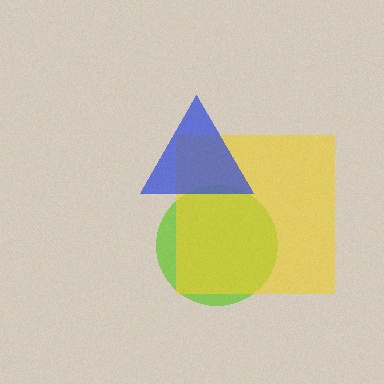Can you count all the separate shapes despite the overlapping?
Yes, there are 3 separate shapes.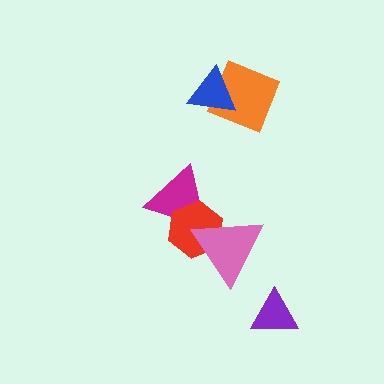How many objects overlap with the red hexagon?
2 objects overlap with the red hexagon.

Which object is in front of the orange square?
The blue triangle is in front of the orange square.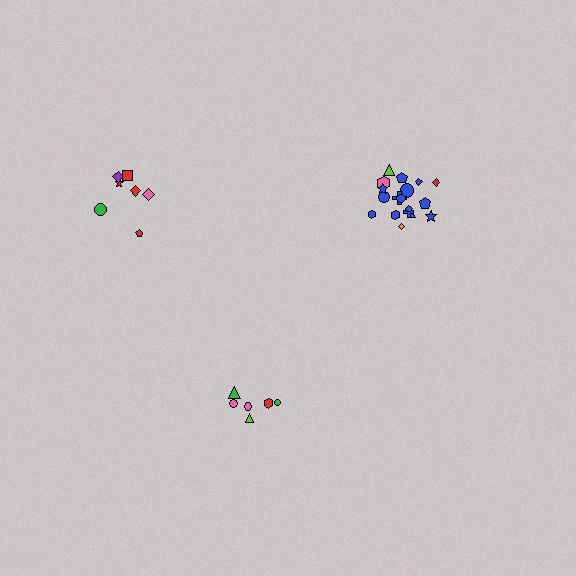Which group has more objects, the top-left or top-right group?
The top-right group.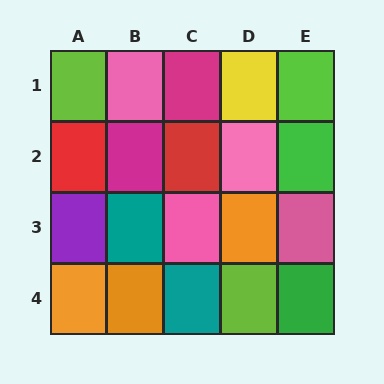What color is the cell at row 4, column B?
Orange.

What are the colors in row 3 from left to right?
Purple, teal, pink, orange, pink.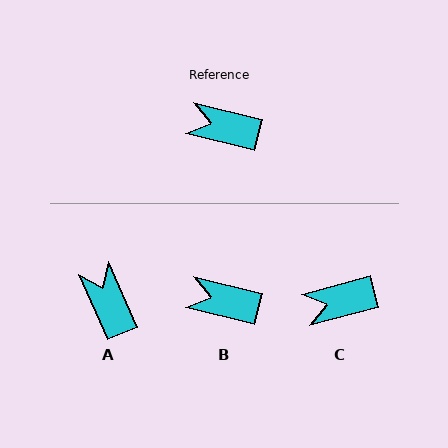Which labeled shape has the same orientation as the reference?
B.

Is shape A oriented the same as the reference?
No, it is off by about 53 degrees.